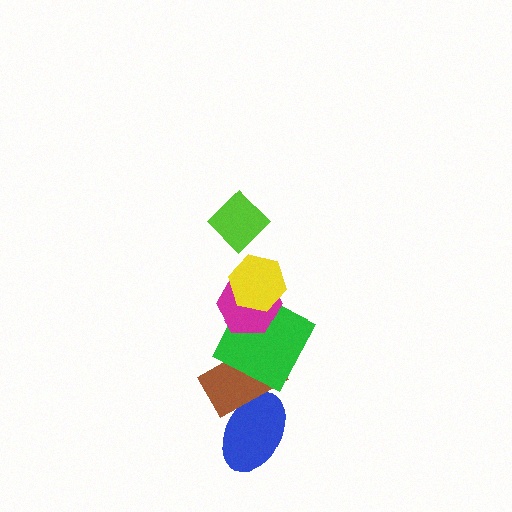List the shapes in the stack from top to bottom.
From top to bottom: the lime diamond, the yellow hexagon, the magenta hexagon, the green square, the brown rectangle, the blue ellipse.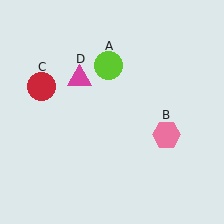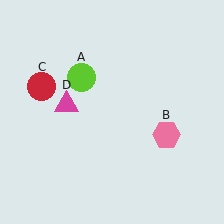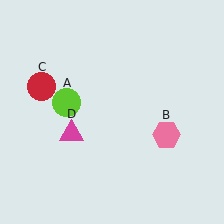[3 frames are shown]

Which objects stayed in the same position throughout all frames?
Pink hexagon (object B) and red circle (object C) remained stationary.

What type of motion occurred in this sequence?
The lime circle (object A), magenta triangle (object D) rotated counterclockwise around the center of the scene.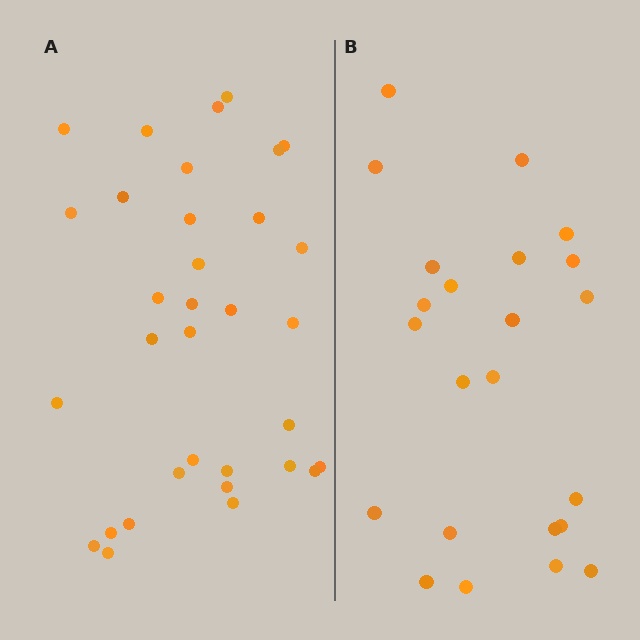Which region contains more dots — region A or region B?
Region A (the left region) has more dots.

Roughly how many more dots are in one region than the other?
Region A has roughly 10 or so more dots than region B.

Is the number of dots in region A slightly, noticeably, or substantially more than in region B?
Region A has noticeably more, but not dramatically so. The ratio is roughly 1.4 to 1.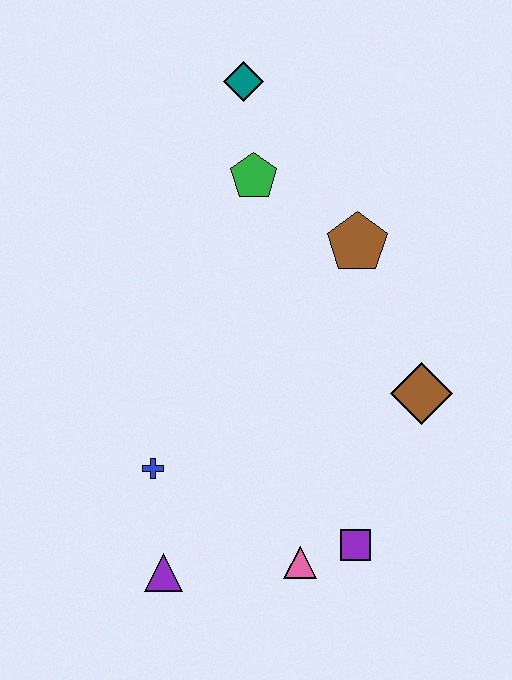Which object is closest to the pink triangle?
The purple square is closest to the pink triangle.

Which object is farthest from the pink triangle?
The teal diamond is farthest from the pink triangle.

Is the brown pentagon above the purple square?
Yes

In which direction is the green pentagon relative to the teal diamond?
The green pentagon is below the teal diamond.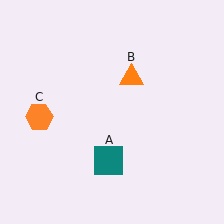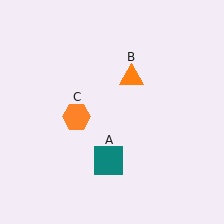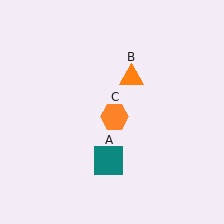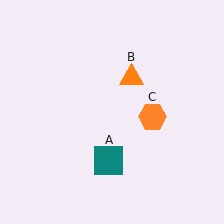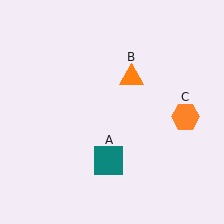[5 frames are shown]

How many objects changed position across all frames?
1 object changed position: orange hexagon (object C).